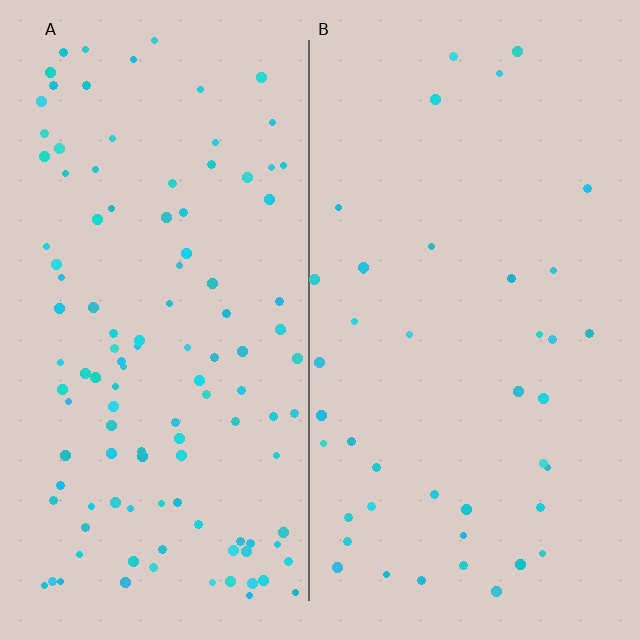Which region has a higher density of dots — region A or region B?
A (the left).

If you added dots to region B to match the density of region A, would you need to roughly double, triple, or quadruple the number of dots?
Approximately triple.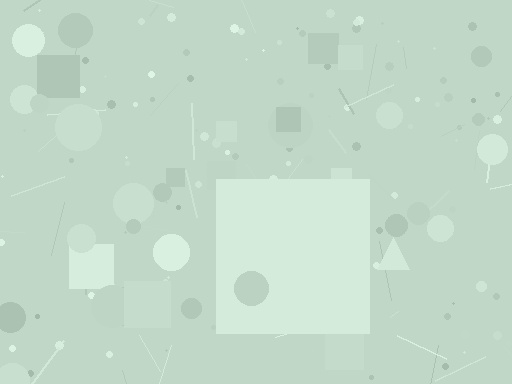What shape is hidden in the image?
A square is hidden in the image.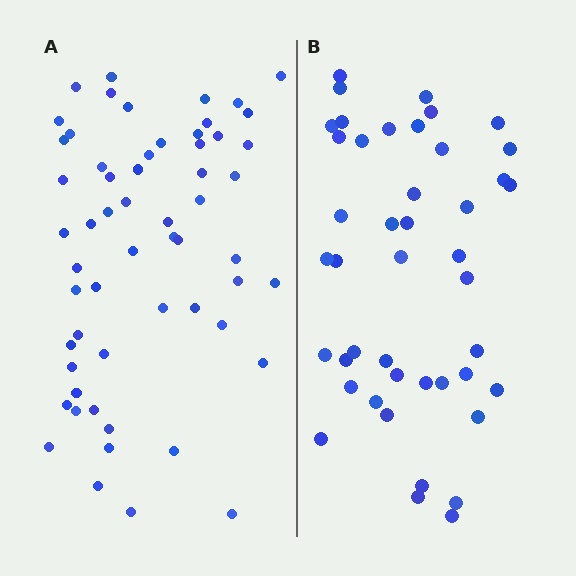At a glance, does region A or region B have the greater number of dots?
Region A (the left region) has more dots.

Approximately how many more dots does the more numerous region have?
Region A has approximately 15 more dots than region B.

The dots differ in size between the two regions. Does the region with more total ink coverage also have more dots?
No. Region B has more total ink coverage because its dots are larger, but region A actually contains more individual dots. Total area can be misleading — the number of items is what matters here.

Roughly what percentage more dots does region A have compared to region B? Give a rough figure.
About 30% more.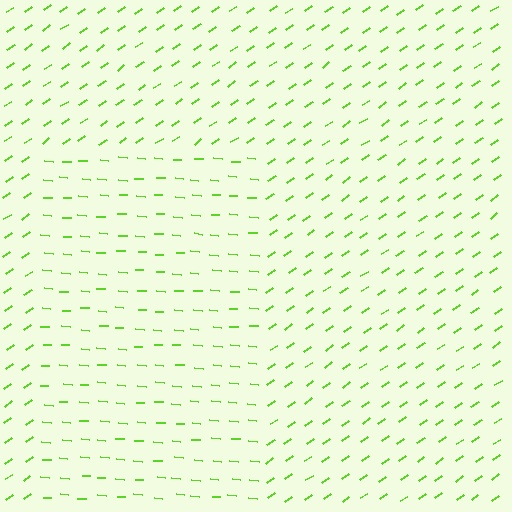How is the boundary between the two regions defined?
The boundary is defined purely by a change in line orientation (approximately 39 degrees difference). All lines are the same color and thickness.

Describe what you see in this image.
The image is filled with small lime line segments. A rectangle region in the image has lines oriented differently from the surrounding lines, creating a visible texture boundary.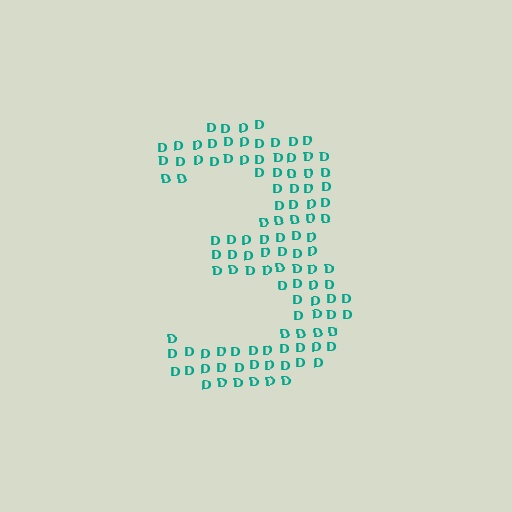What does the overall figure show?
The overall figure shows the digit 3.